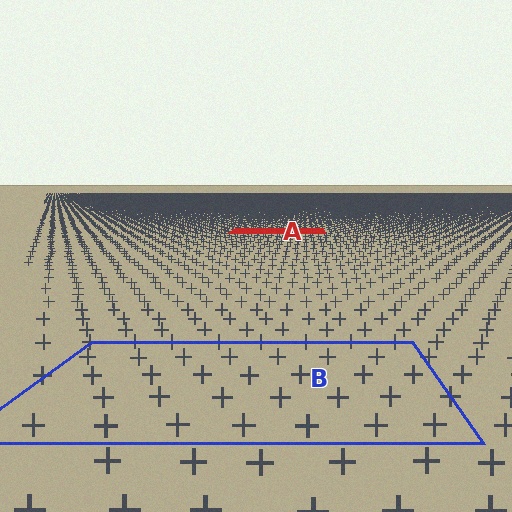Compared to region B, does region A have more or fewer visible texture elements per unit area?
Region A has more texture elements per unit area — they are packed more densely because it is farther away.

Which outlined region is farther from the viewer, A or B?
Region A is farther from the viewer — the texture elements inside it appear smaller and more densely packed.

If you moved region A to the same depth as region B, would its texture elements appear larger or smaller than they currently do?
They would appear larger. At a closer depth, the same texture elements are projected at a bigger on-screen size.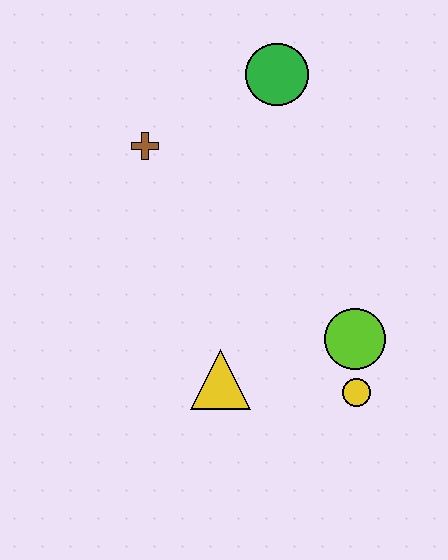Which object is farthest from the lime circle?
The brown cross is farthest from the lime circle.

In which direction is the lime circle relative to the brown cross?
The lime circle is to the right of the brown cross.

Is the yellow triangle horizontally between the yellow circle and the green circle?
No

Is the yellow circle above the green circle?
No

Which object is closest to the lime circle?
The yellow circle is closest to the lime circle.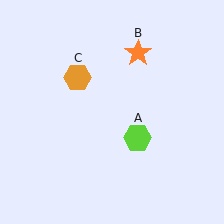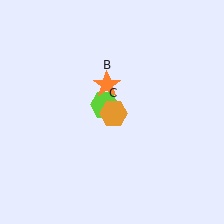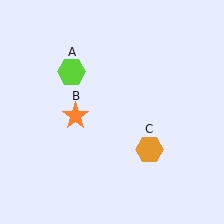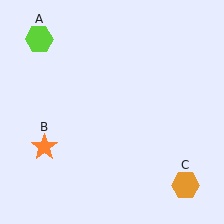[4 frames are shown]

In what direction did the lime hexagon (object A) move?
The lime hexagon (object A) moved up and to the left.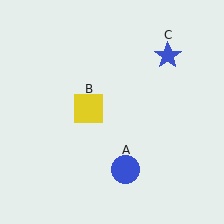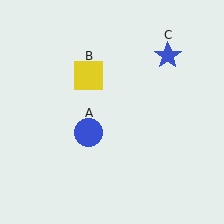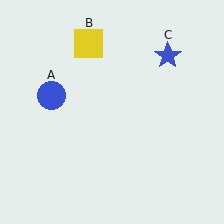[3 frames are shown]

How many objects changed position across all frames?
2 objects changed position: blue circle (object A), yellow square (object B).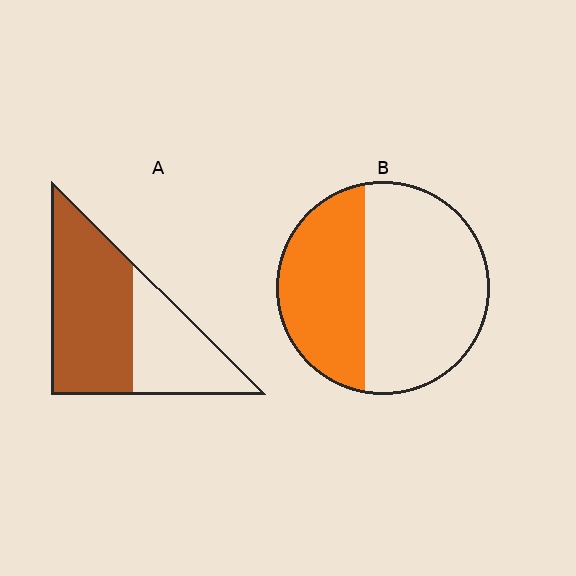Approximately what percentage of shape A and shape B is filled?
A is approximately 60% and B is approximately 40%.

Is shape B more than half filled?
No.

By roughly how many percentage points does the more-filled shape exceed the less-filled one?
By roughly 20 percentage points (A over B).